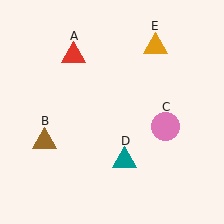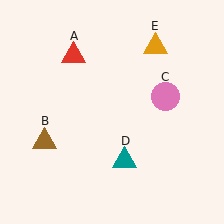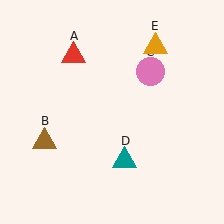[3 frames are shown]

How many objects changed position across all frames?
1 object changed position: pink circle (object C).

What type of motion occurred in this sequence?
The pink circle (object C) rotated counterclockwise around the center of the scene.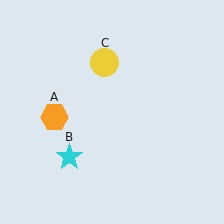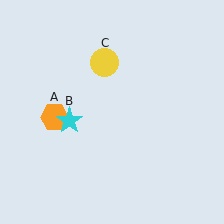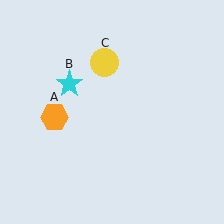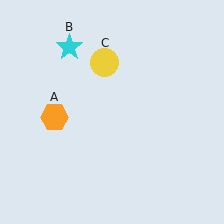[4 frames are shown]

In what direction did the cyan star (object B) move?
The cyan star (object B) moved up.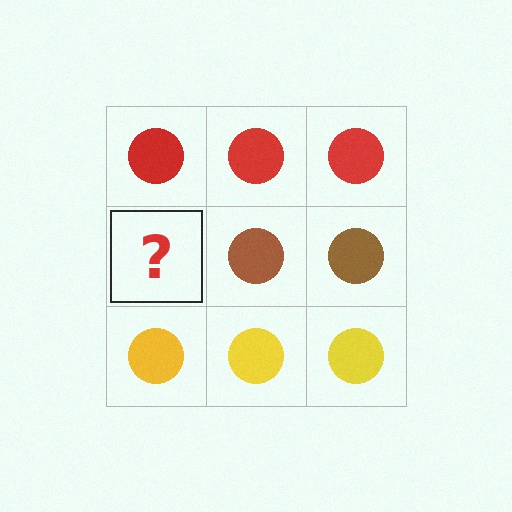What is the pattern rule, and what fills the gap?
The rule is that each row has a consistent color. The gap should be filled with a brown circle.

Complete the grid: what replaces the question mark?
The question mark should be replaced with a brown circle.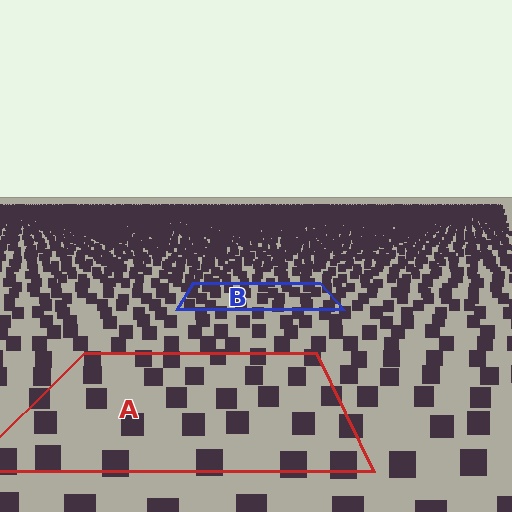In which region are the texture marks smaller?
The texture marks are smaller in region B, because it is farther away.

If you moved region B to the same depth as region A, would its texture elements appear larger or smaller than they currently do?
They would appear larger. At a closer depth, the same texture elements are projected at a bigger on-screen size.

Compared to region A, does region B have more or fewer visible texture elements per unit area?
Region B has more texture elements per unit area — they are packed more densely because it is farther away.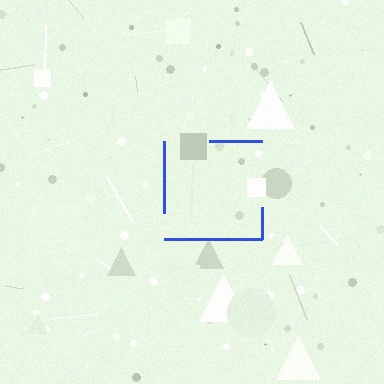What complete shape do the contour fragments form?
The contour fragments form a square.